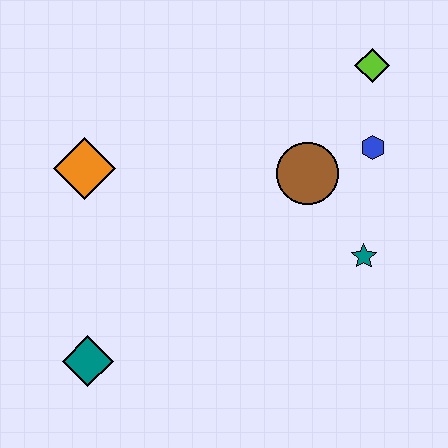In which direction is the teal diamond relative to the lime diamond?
The teal diamond is below the lime diamond.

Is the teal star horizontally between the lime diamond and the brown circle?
Yes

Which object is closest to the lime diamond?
The blue hexagon is closest to the lime diamond.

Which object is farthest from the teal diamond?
The lime diamond is farthest from the teal diamond.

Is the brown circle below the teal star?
No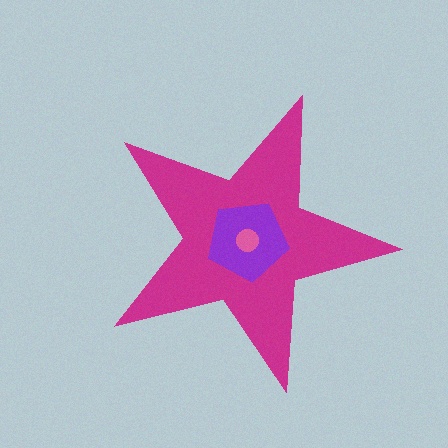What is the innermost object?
The pink circle.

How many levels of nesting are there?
3.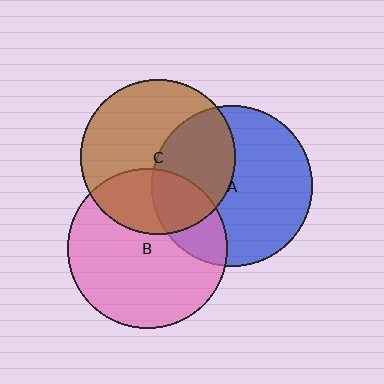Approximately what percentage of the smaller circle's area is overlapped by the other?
Approximately 30%.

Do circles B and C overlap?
Yes.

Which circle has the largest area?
Circle A (blue).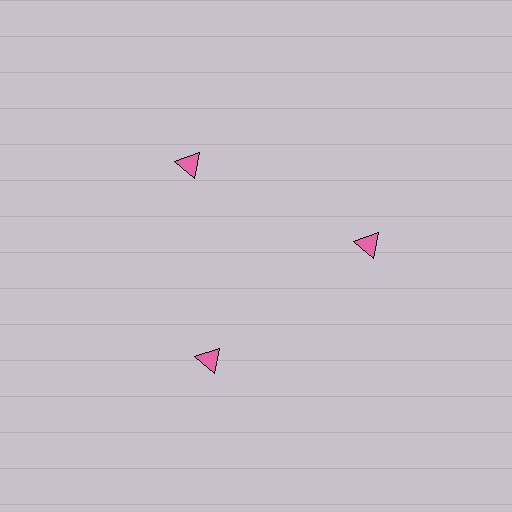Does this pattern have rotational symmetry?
Yes, this pattern has 3-fold rotational symmetry. It looks the same after rotating 120 degrees around the center.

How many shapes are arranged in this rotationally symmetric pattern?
There are 3 shapes, arranged in 3 groups of 1.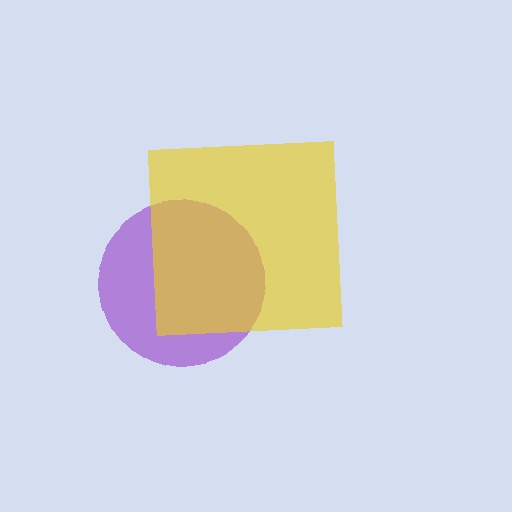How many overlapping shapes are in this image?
There are 2 overlapping shapes in the image.